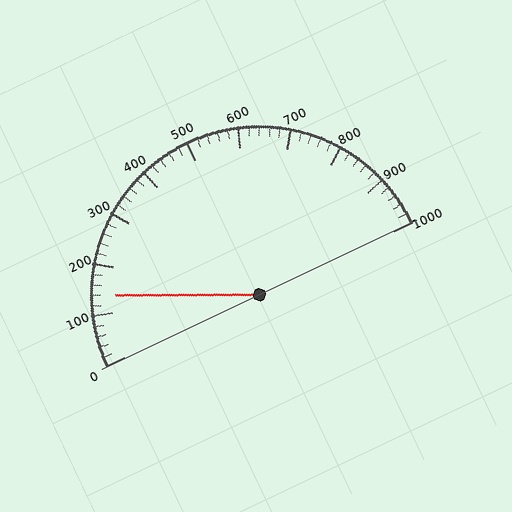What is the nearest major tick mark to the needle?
The nearest major tick mark is 100.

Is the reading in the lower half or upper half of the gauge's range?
The reading is in the lower half of the range (0 to 1000).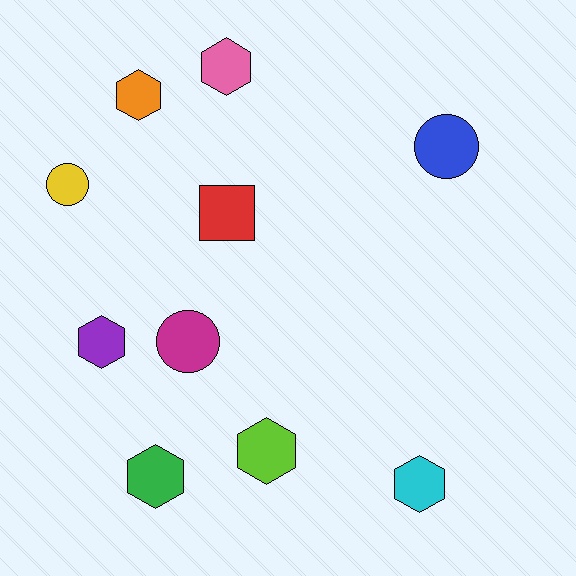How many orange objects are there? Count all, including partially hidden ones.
There is 1 orange object.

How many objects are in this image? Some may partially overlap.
There are 10 objects.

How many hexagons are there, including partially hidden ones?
There are 6 hexagons.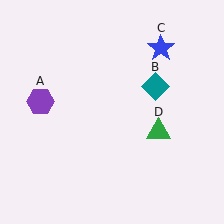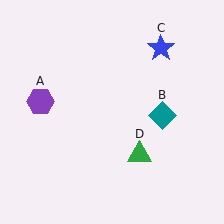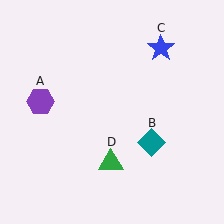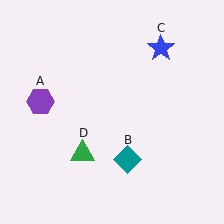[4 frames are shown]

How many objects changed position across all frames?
2 objects changed position: teal diamond (object B), green triangle (object D).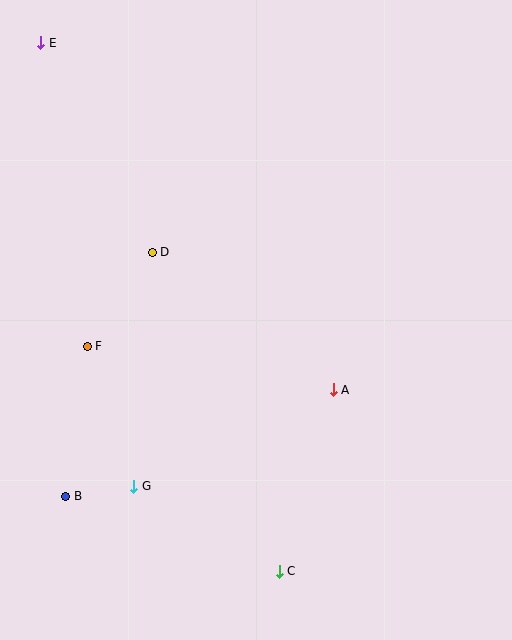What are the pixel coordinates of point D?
Point D is at (152, 252).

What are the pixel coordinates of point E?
Point E is at (41, 43).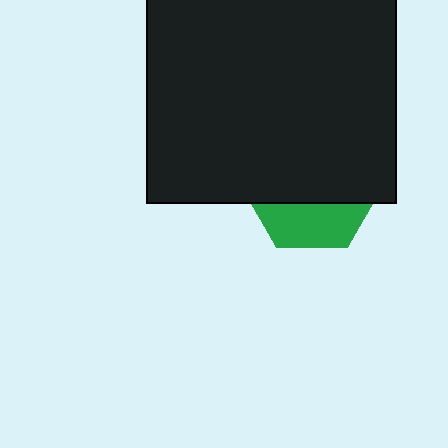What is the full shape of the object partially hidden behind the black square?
The partially hidden object is a green hexagon.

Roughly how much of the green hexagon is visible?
A small part of it is visible (roughly 33%).